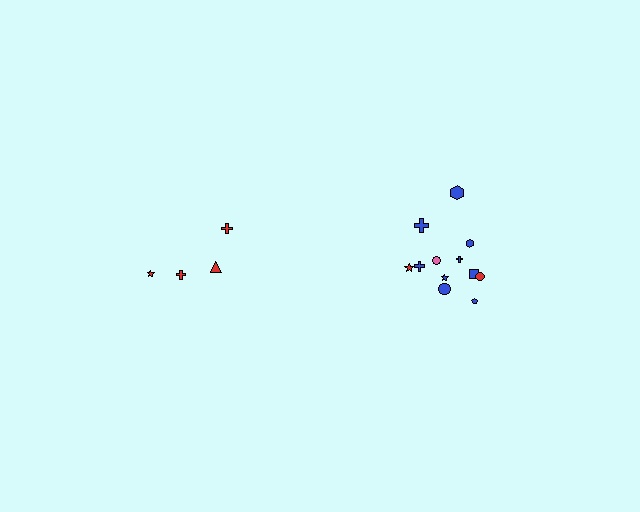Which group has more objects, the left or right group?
The right group.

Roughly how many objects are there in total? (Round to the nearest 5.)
Roughly 15 objects in total.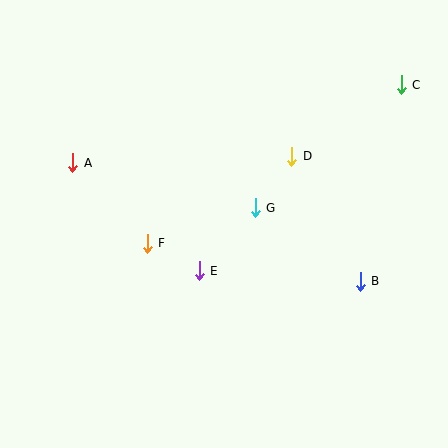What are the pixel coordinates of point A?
Point A is at (73, 163).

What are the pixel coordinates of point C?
Point C is at (401, 85).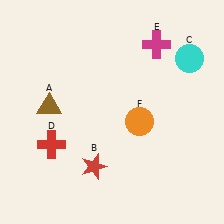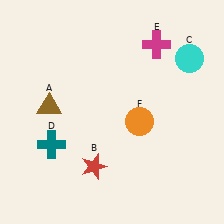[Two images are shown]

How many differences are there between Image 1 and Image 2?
There is 1 difference between the two images.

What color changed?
The cross (D) changed from red in Image 1 to teal in Image 2.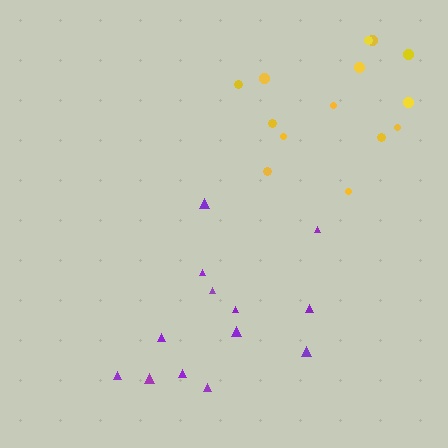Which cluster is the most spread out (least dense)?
Purple.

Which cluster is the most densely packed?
Yellow.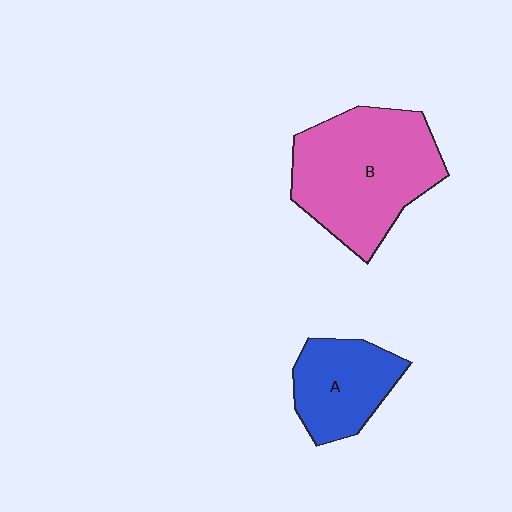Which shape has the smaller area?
Shape A (blue).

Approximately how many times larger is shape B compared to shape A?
Approximately 1.8 times.